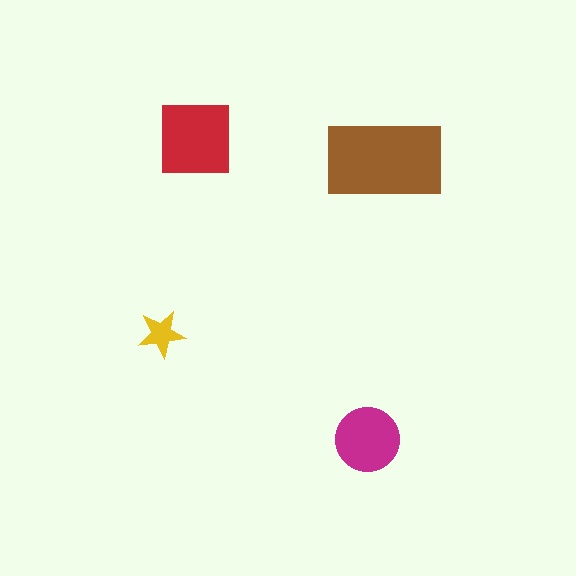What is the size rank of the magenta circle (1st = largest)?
3rd.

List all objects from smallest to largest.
The yellow star, the magenta circle, the red square, the brown rectangle.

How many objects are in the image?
There are 4 objects in the image.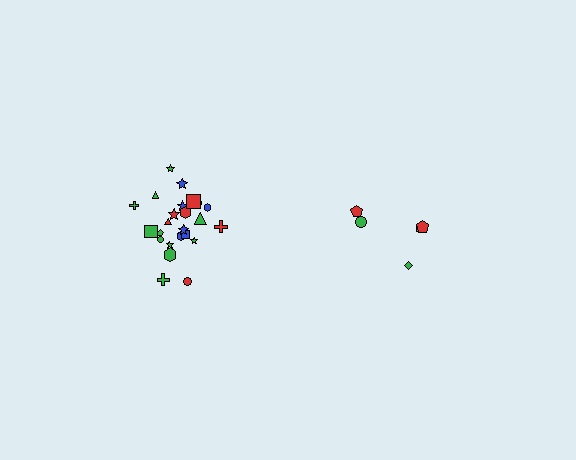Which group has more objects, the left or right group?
The left group.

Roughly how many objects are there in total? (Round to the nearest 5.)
Roughly 30 objects in total.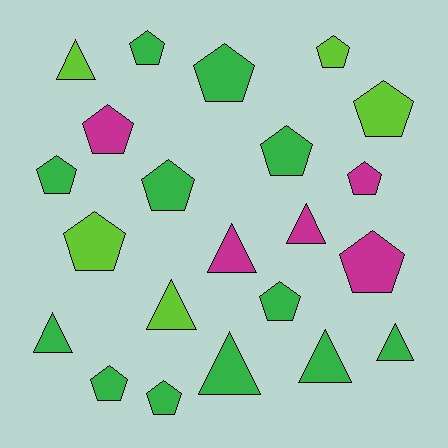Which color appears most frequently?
Green, with 12 objects.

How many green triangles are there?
There are 4 green triangles.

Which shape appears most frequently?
Pentagon, with 14 objects.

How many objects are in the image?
There are 22 objects.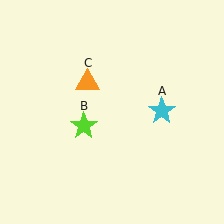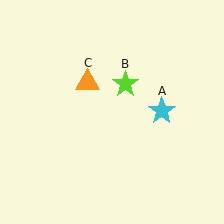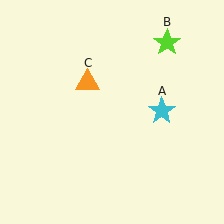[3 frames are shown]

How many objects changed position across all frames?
1 object changed position: lime star (object B).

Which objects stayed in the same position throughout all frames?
Cyan star (object A) and orange triangle (object C) remained stationary.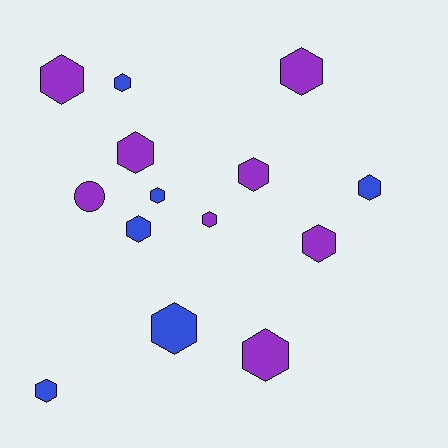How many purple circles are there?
There is 1 purple circle.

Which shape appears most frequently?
Hexagon, with 13 objects.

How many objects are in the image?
There are 14 objects.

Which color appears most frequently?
Purple, with 8 objects.